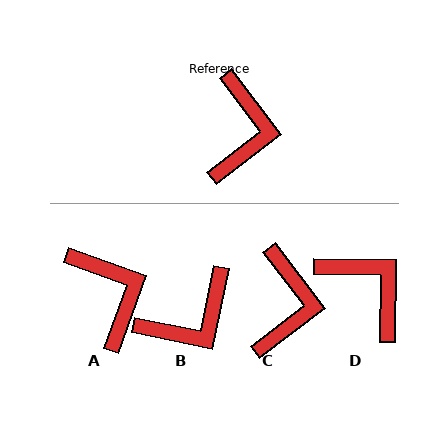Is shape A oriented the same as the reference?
No, it is off by about 32 degrees.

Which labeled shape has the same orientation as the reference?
C.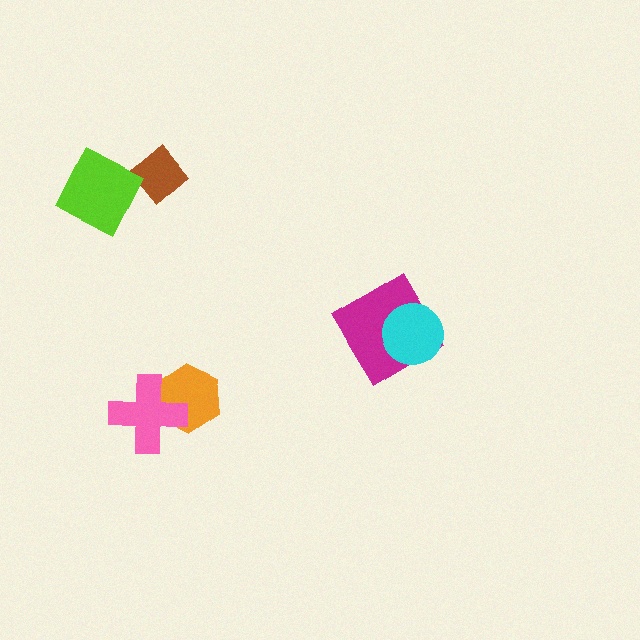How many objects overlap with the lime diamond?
1 object overlaps with the lime diamond.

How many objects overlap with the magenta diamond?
1 object overlaps with the magenta diamond.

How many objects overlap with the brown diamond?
1 object overlaps with the brown diamond.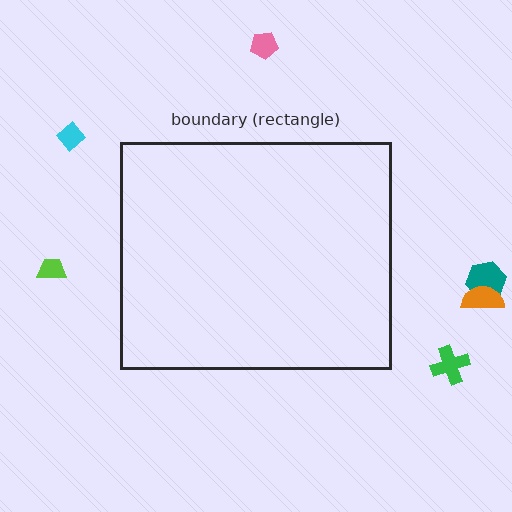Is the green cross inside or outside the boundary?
Outside.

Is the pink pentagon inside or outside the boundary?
Outside.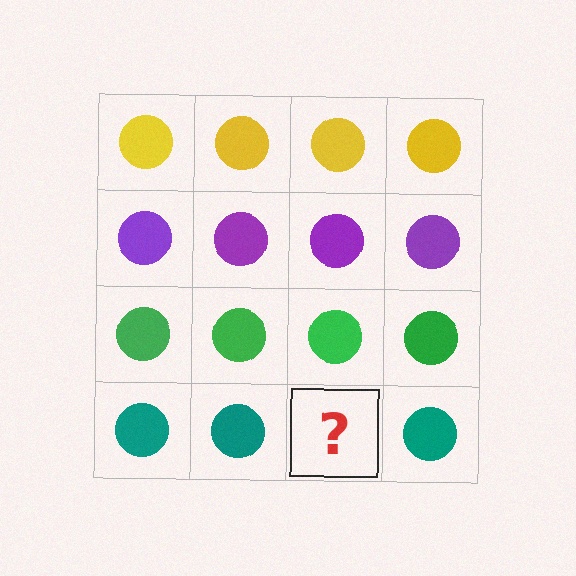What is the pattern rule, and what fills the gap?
The rule is that each row has a consistent color. The gap should be filled with a teal circle.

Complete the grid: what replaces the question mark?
The question mark should be replaced with a teal circle.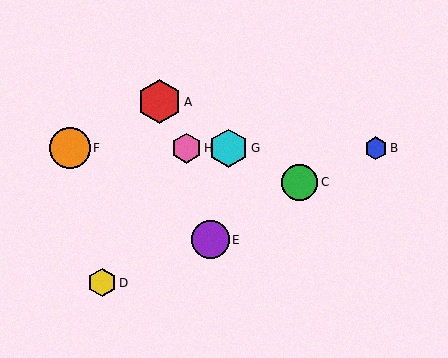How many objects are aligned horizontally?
4 objects (B, F, G, H) are aligned horizontally.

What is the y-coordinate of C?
Object C is at y≈182.